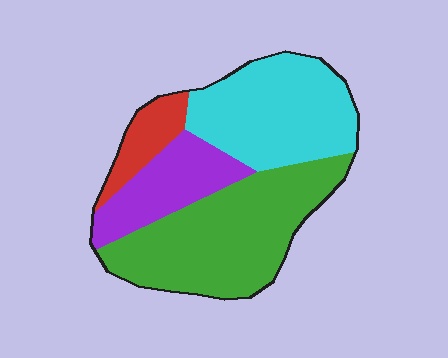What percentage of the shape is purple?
Purple takes up about one sixth (1/6) of the shape.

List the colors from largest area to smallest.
From largest to smallest: green, cyan, purple, red.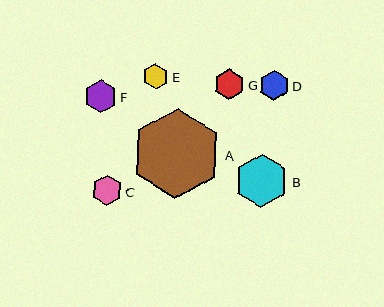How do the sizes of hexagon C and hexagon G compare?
Hexagon C and hexagon G are approximately the same size.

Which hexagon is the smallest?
Hexagon E is the smallest with a size of approximately 26 pixels.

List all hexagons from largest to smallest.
From largest to smallest: A, B, F, C, G, D, E.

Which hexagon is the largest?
Hexagon A is the largest with a size of approximately 90 pixels.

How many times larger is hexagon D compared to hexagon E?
Hexagon D is approximately 1.2 times the size of hexagon E.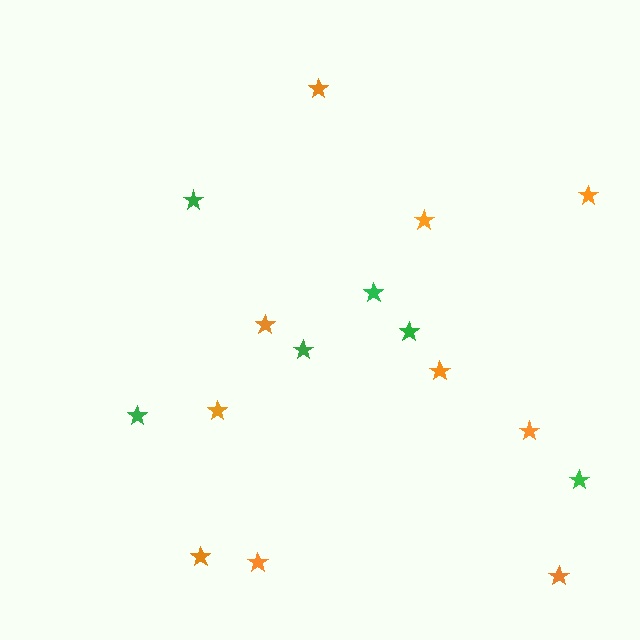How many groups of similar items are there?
There are 2 groups: one group of orange stars (10) and one group of green stars (6).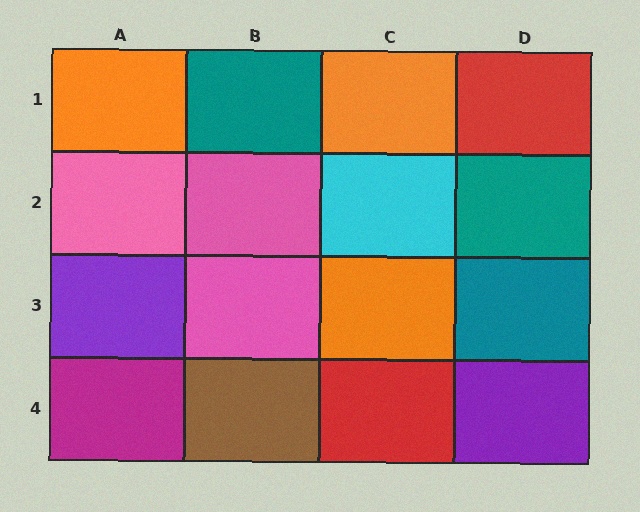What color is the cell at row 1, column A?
Orange.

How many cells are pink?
3 cells are pink.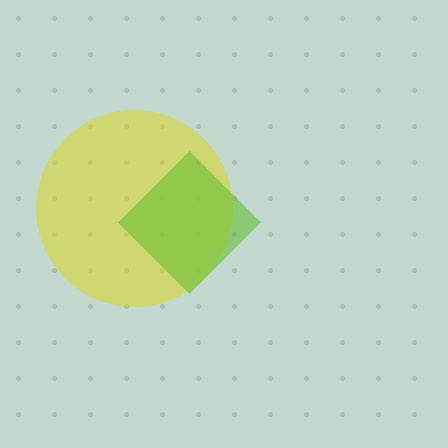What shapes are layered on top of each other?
The layered shapes are: a yellow circle, a lime diamond.